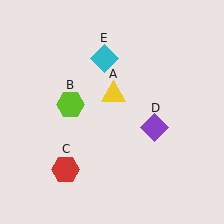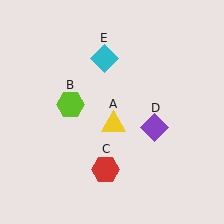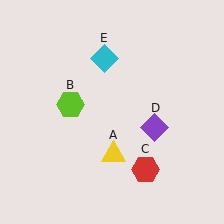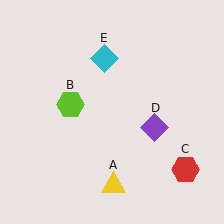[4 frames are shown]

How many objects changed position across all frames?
2 objects changed position: yellow triangle (object A), red hexagon (object C).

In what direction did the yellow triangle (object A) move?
The yellow triangle (object A) moved down.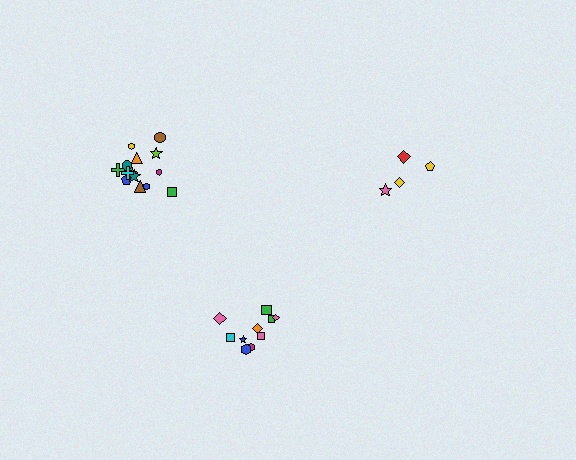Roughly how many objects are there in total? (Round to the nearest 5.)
Roughly 30 objects in total.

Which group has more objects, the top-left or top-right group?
The top-left group.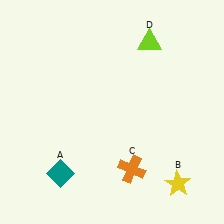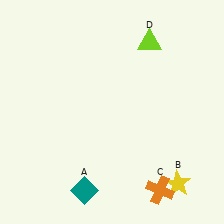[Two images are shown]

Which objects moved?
The objects that moved are: the teal diamond (A), the orange cross (C).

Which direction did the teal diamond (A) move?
The teal diamond (A) moved right.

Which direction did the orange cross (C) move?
The orange cross (C) moved right.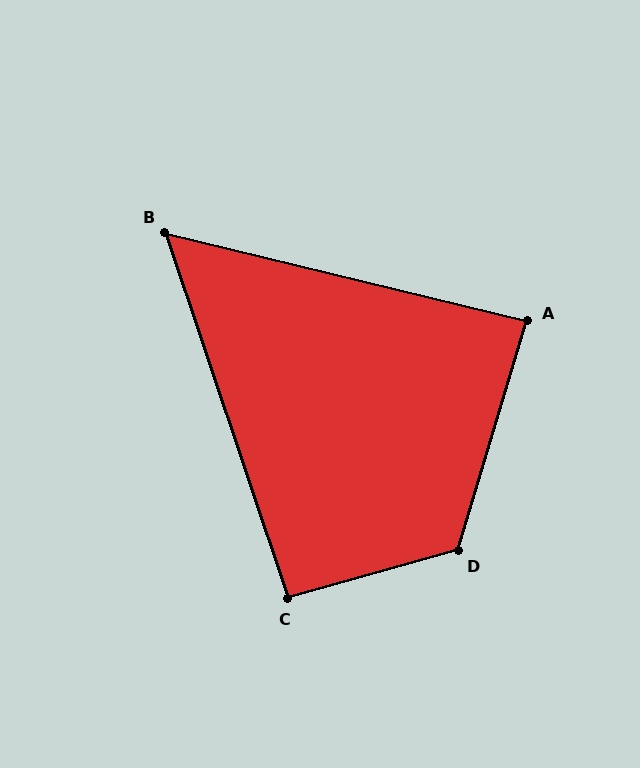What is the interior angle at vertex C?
Approximately 93 degrees (approximately right).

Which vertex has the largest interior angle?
D, at approximately 122 degrees.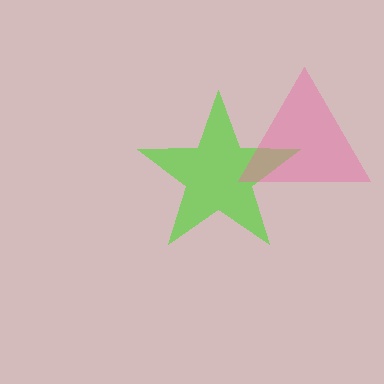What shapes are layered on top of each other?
The layered shapes are: a lime star, a pink triangle.